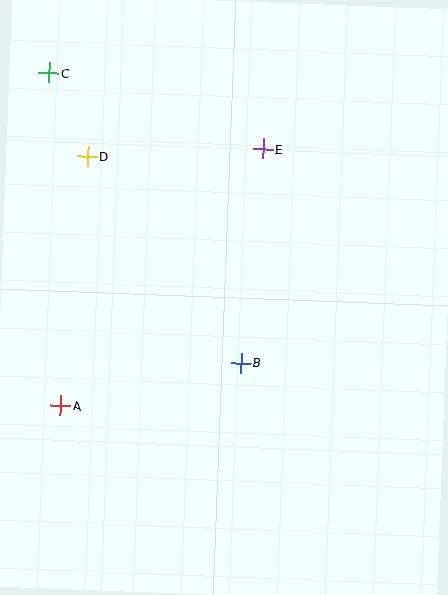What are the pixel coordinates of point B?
Point B is at (241, 363).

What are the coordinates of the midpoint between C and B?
The midpoint between C and B is at (145, 218).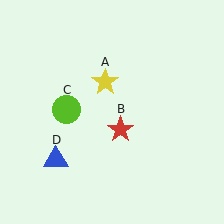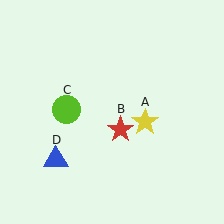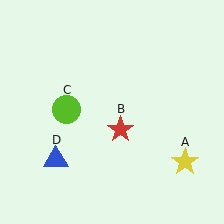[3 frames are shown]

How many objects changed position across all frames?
1 object changed position: yellow star (object A).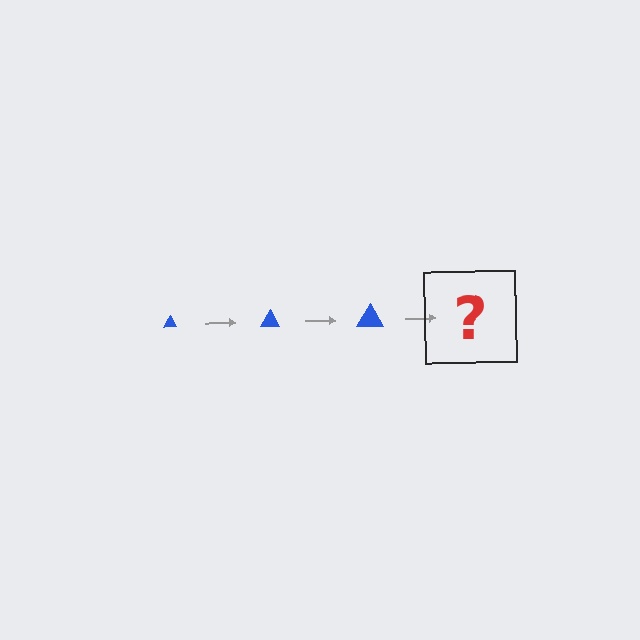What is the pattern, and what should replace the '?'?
The pattern is that the triangle gets progressively larger each step. The '?' should be a blue triangle, larger than the previous one.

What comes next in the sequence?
The next element should be a blue triangle, larger than the previous one.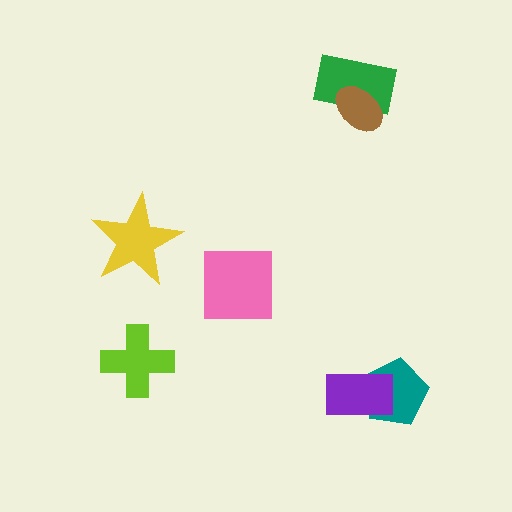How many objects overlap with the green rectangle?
1 object overlaps with the green rectangle.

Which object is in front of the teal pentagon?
The purple rectangle is in front of the teal pentagon.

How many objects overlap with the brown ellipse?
1 object overlaps with the brown ellipse.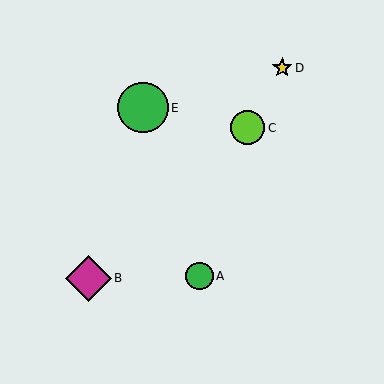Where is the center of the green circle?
The center of the green circle is at (143, 108).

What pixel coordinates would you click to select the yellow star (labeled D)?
Click at (282, 68) to select the yellow star D.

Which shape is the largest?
The green circle (labeled E) is the largest.